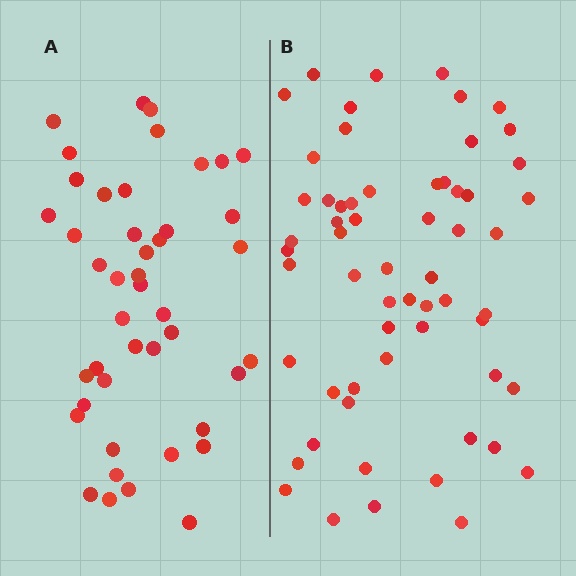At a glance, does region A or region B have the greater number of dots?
Region B (the right region) has more dots.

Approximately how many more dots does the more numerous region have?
Region B has approximately 15 more dots than region A.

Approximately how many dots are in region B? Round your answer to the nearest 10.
About 60 dots.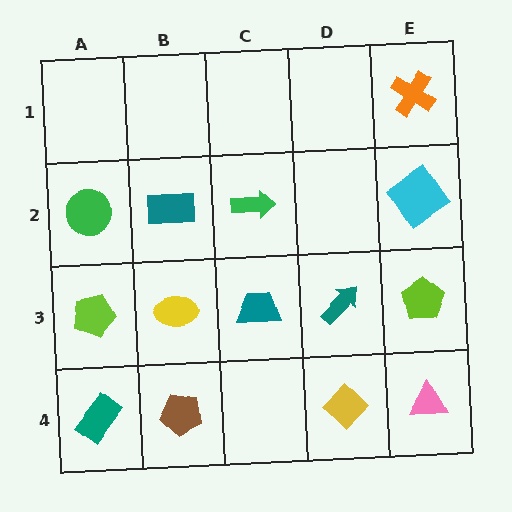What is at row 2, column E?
A cyan diamond.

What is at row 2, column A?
A green circle.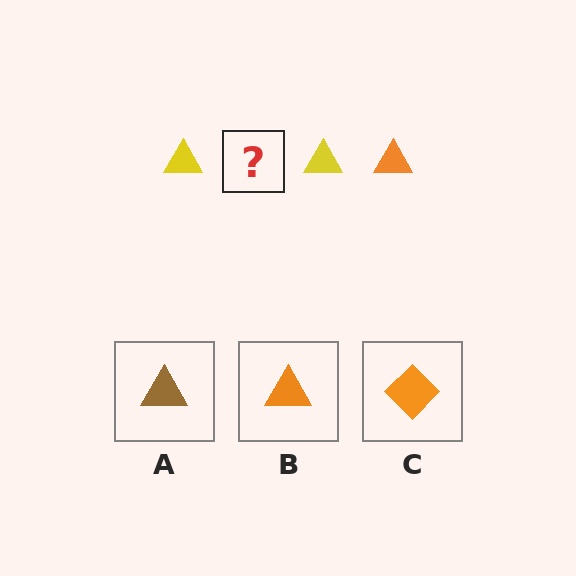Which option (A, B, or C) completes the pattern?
B.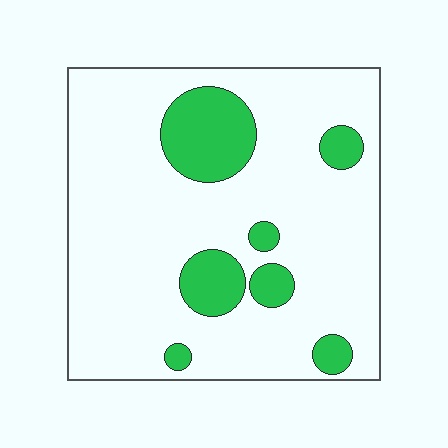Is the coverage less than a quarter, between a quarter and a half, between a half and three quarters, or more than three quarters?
Less than a quarter.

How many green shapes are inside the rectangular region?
7.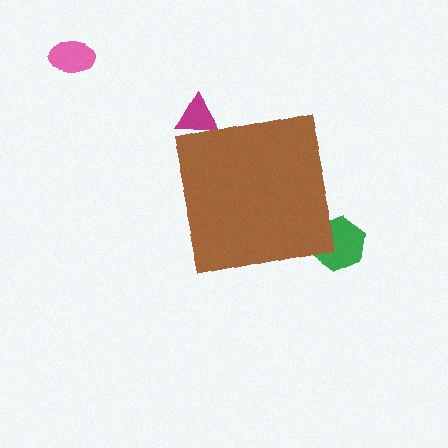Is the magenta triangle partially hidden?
Yes, the magenta triangle is partially hidden behind the brown square.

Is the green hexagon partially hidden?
Yes, the green hexagon is partially hidden behind the brown square.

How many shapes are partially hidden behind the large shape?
2 shapes are partially hidden.